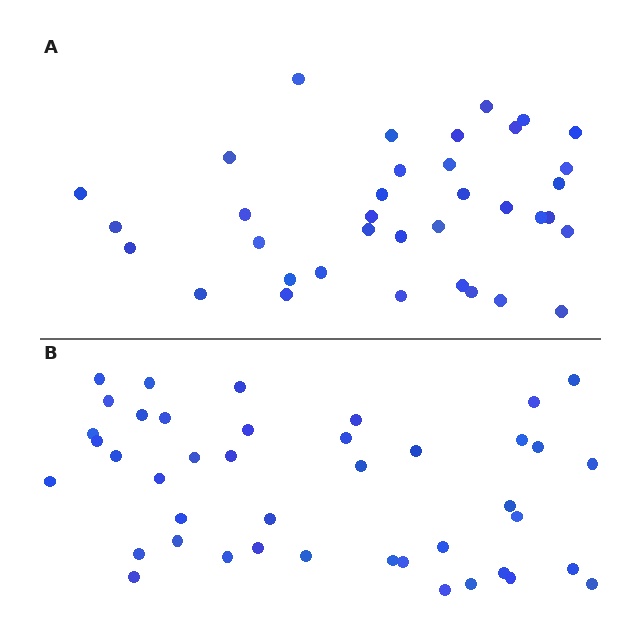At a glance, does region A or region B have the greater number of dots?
Region B (the bottom region) has more dots.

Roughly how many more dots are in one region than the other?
Region B has about 6 more dots than region A.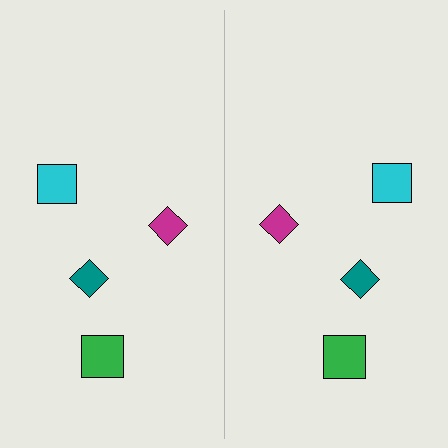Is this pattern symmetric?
Yes, this pattern has bilateral (reflection) symmetry.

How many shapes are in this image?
There are 8 shapes in this image.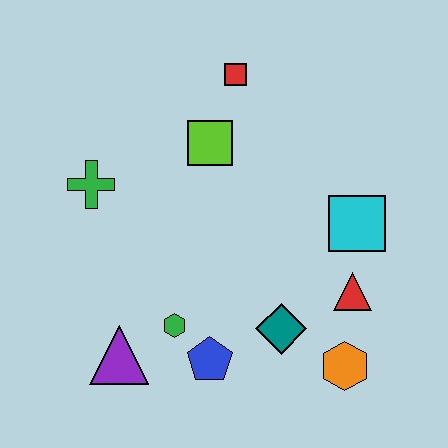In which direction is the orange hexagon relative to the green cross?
The orange hexagon is to the right of the green cross.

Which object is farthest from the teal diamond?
The red square is farthest from the teal diamond.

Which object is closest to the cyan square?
The red triangle is closest to the cyan square.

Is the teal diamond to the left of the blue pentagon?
No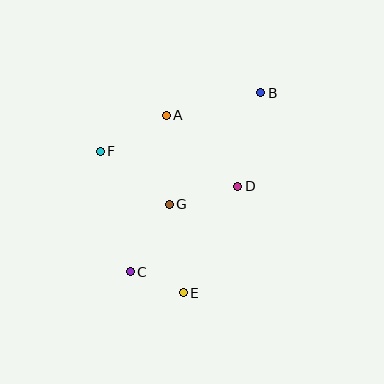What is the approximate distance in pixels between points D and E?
The distance between D and E is approximately 120 pixels.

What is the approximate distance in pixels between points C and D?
The distance between C and D is approximately 137 pixels.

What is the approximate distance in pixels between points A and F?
The distance between A and F is approximately 75 pixels.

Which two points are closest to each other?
Points C and E are closest to each other.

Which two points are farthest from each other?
Points B and C are farthest from each other.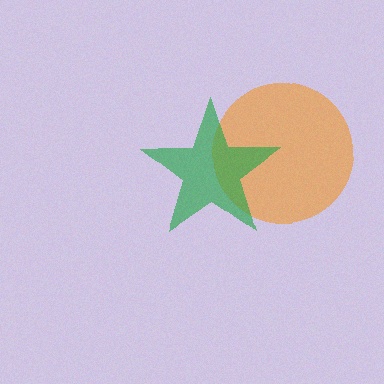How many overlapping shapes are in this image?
There are 2 overlapping shapes in the image.